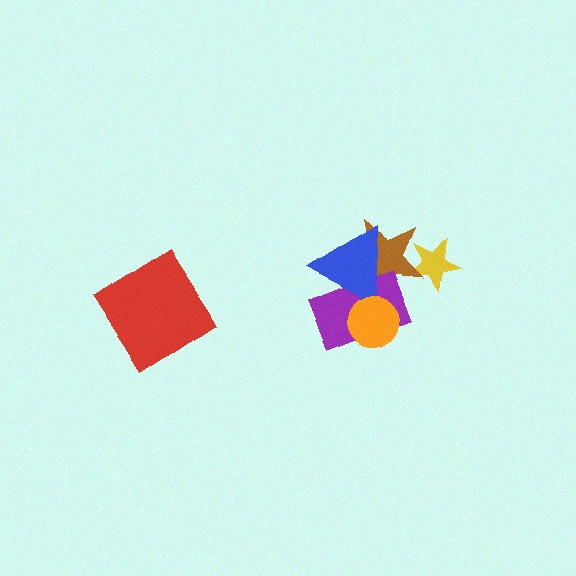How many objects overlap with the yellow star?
1 object overlaps with the yellow star.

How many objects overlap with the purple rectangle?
3 objects overlap with the purple rectangle.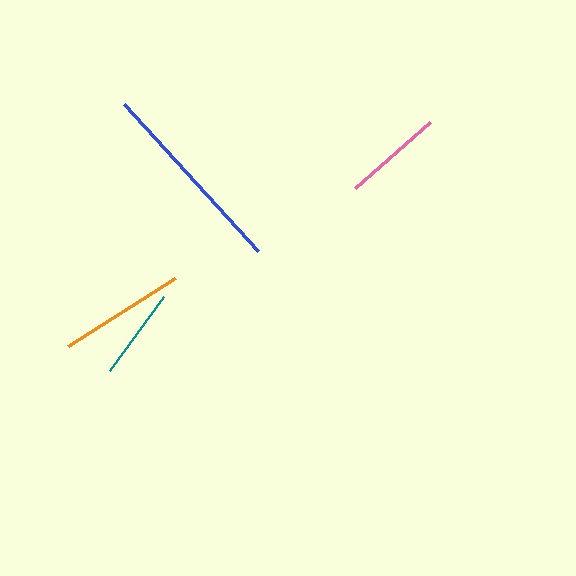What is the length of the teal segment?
The teal segment is approximately 92 pixels long.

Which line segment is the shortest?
The teal line is the shortest at approximately 92 pixels.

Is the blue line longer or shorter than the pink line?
The blue line is longer than the pink line.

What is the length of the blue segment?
The blue segment is approximately 199 pixels long.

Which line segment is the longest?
The blue line is the longest at approximately 199 pixels.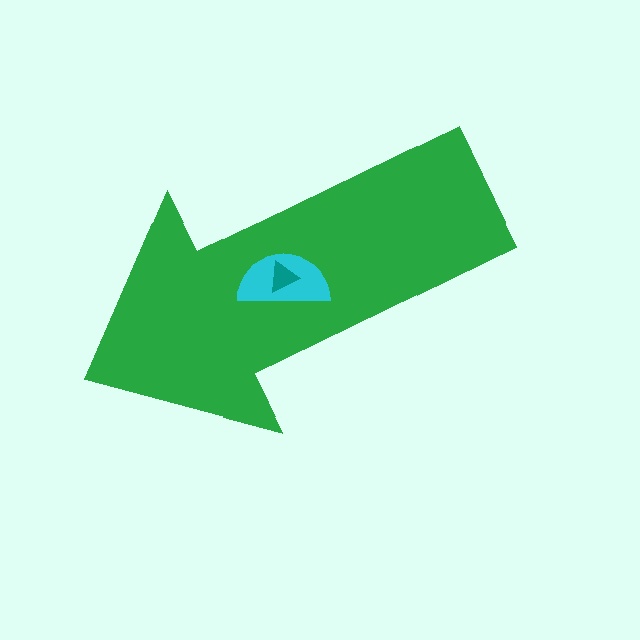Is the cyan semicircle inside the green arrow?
Yes.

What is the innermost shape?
The teal triangle.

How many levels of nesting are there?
3.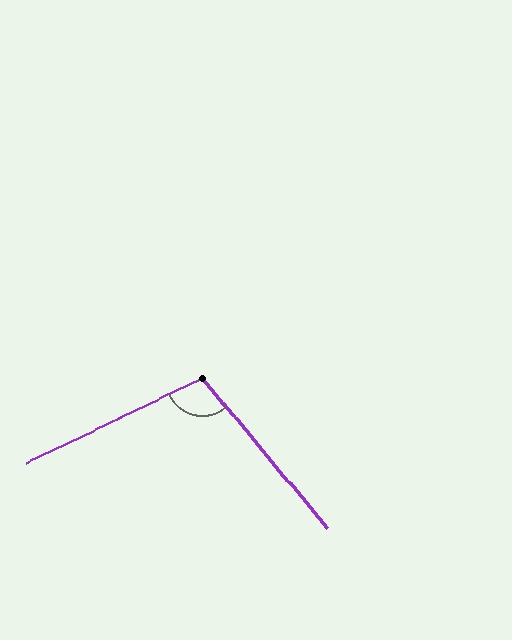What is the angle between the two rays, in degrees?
Approximately 104 degrees.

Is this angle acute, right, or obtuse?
It is obtuse.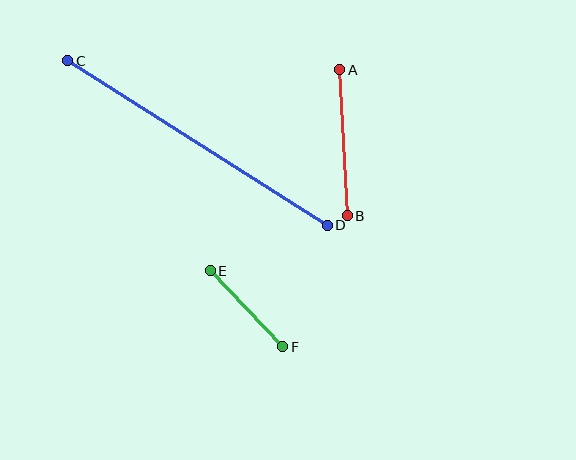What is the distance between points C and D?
The distance is approximately 307 pixels.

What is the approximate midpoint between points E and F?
The midpoint is at approximately (247, 309) pixels.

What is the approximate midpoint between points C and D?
The midpoint is at approximately (197, 143) pixels.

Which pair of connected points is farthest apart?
Points C and D are farthest apart.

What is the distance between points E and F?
The distance is approximately 105 pixels.